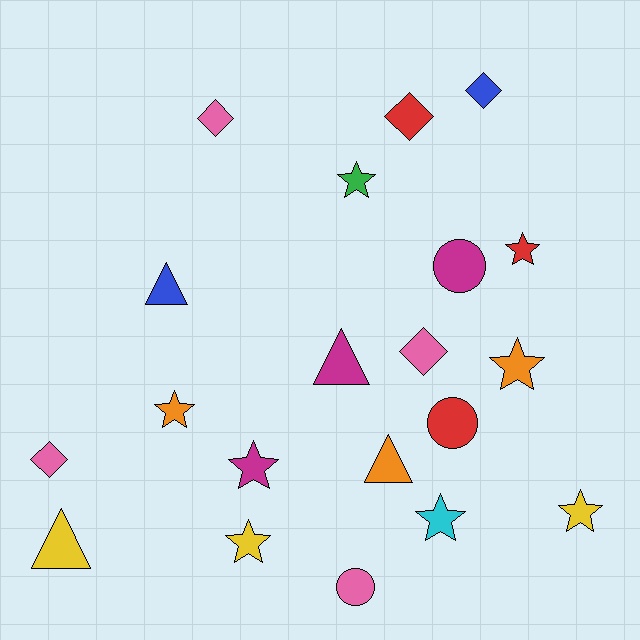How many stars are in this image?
There are 8 stars.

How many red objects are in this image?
There are 3 red objects.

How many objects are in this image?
There are 20 objects.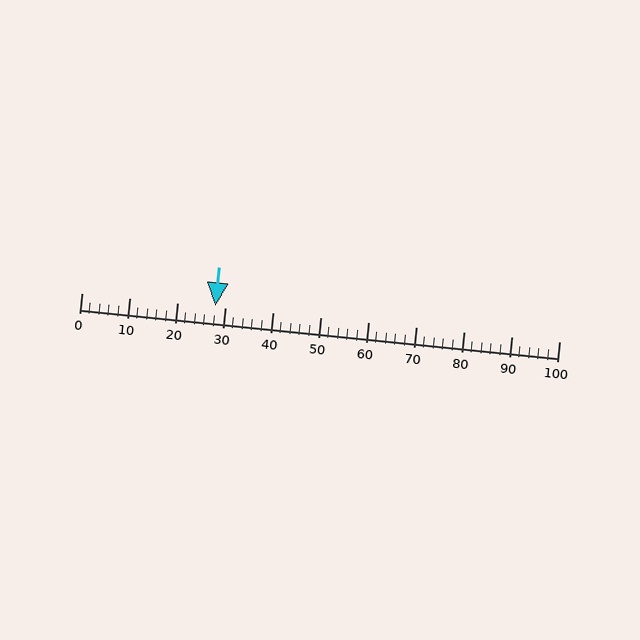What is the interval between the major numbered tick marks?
The major tick marks are spaced 10 units apart.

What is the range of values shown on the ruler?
The ruler shows values from 0 to 100.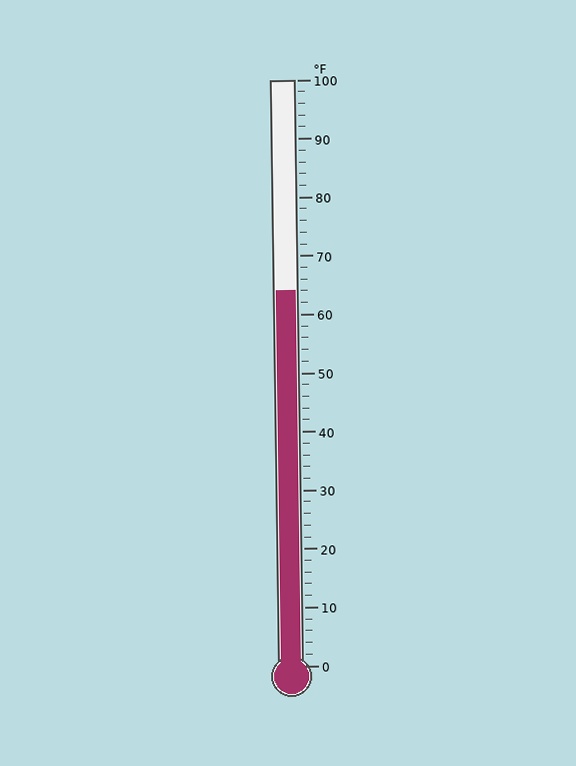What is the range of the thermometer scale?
The thermometer scale ranges from 0°F to 100°F.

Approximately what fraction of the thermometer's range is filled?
The thermometer is filled to approximately 65% of its range.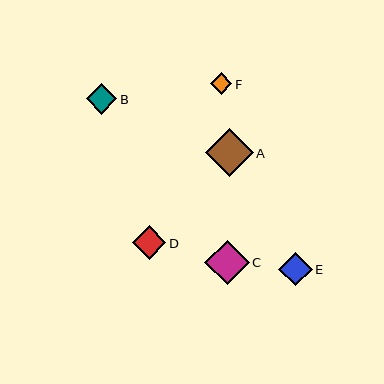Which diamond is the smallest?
Diamond F is the smallest with a size of approximately 22 pixels.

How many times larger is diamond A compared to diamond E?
Diamond A is approximately 1.4 times the size of diamond E.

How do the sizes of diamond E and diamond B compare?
Diamond E and diamond B are approximately the same size.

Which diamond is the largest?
Diamond A is the largest with a size of approximately 48 pixels.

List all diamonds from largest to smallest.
From largest to smallest: A, C, E, D, B, F.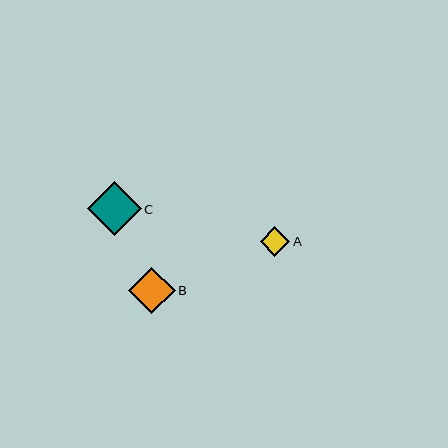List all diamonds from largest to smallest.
From largest to smallest: C, B, A.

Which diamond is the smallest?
Diamond A is the smallest with a size of approximately 29 pixels.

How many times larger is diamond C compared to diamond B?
Diamond C is approximately 1.2 times the size of diamond B.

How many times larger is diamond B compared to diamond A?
Diamond B is approximately 1.6 times the size of diamond A.